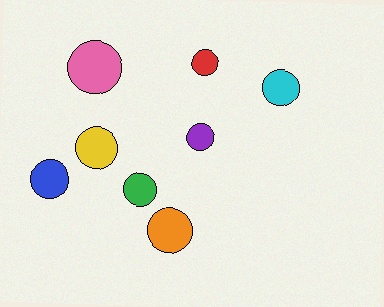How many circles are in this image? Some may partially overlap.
There are 8 circles.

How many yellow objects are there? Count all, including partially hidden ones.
There is 1 yellow object.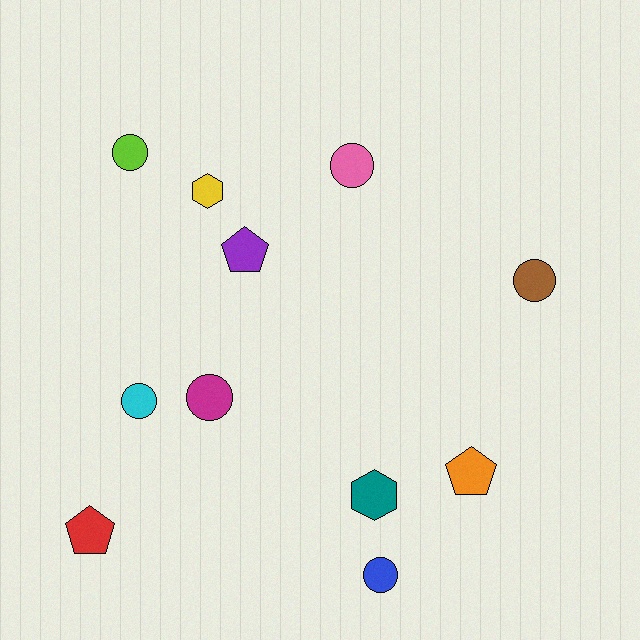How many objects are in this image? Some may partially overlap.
There are 11 objects.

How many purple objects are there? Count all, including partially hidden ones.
There is 1 purple object.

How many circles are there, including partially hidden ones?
There are 6 circles.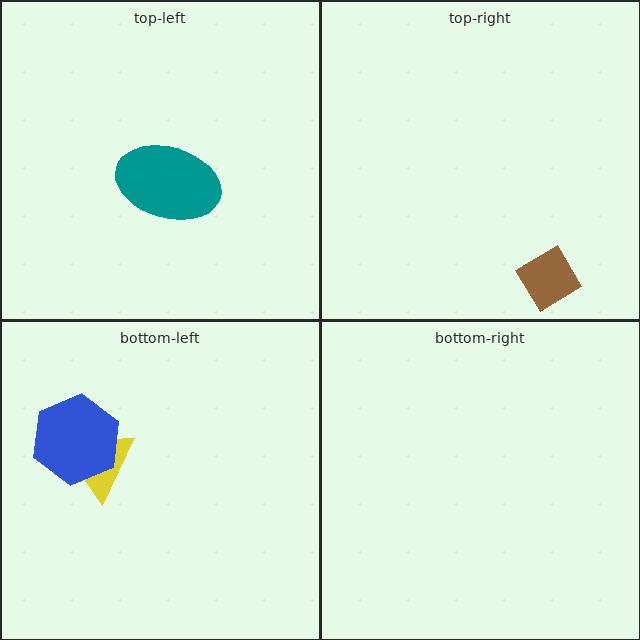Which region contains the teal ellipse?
The top-left region.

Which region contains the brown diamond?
The top-right region.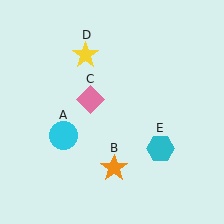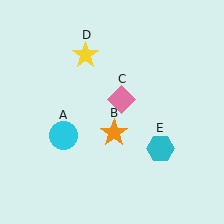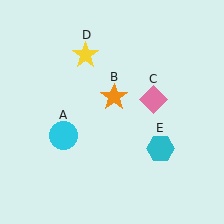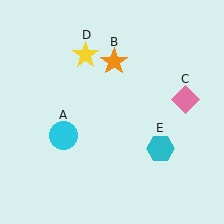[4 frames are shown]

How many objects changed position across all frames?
2 objects changed position: orange star (object B), pink diamond (object C).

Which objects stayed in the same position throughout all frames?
Cyan circle (object A) and yellow star (object D) and cyan hexagon (object E) remained stationary.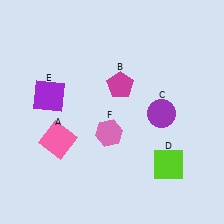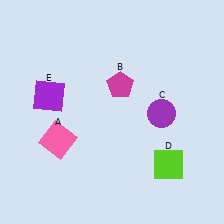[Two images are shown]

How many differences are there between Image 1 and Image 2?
There is 1 difference between the two images.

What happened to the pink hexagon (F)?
The pink hexagon (F) was removed in Image 2. It was in the bottom-left area of Image 1.